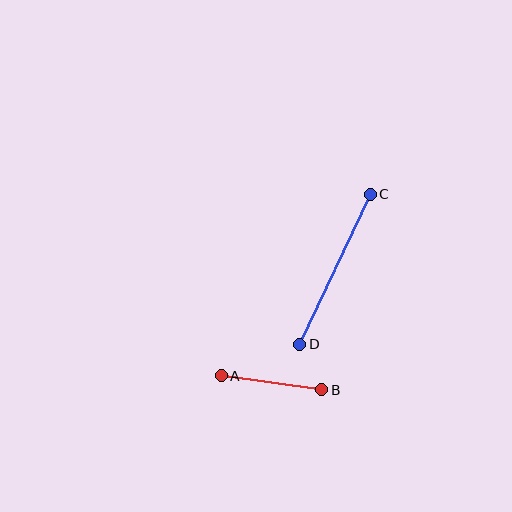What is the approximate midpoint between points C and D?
The midpoint is at approximately (335, 269) pixels.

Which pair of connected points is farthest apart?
Points C and D are farthest apart.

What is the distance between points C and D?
The distance is approximately 166 pixels.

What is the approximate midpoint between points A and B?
The midpoint is at approximately (271, 383) pixels.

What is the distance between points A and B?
The distance is approximately 102 pixels.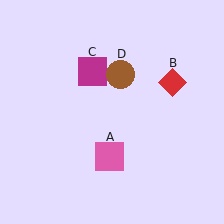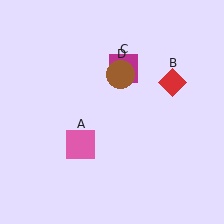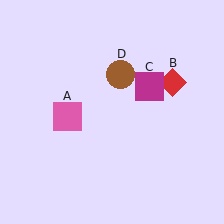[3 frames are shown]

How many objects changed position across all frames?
2 objects changed position: pink square (object A), magenta square (object C).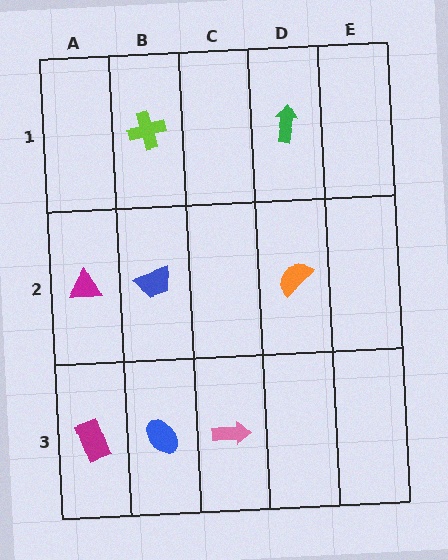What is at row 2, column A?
A magenta triangle.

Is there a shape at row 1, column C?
No, that cell is empty.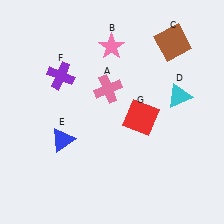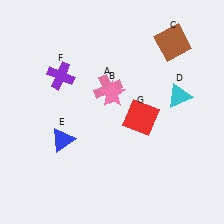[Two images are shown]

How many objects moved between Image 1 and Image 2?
1 object moved between the two images.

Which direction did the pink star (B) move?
The pink star (B) moved down.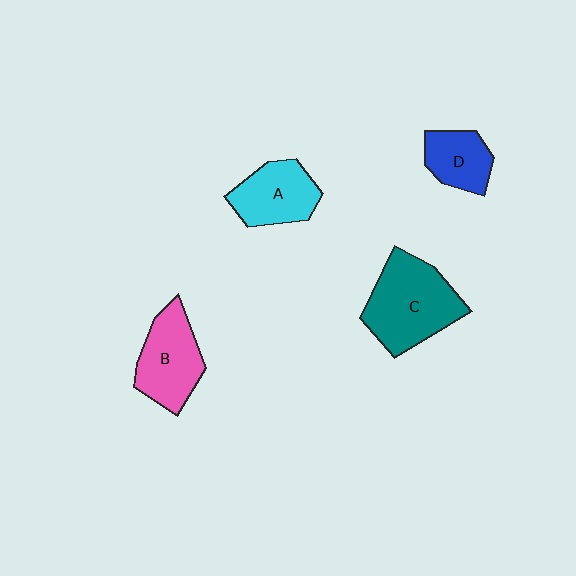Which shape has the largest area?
Shape C (teal).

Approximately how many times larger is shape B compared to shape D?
Approximately 1.5 times.